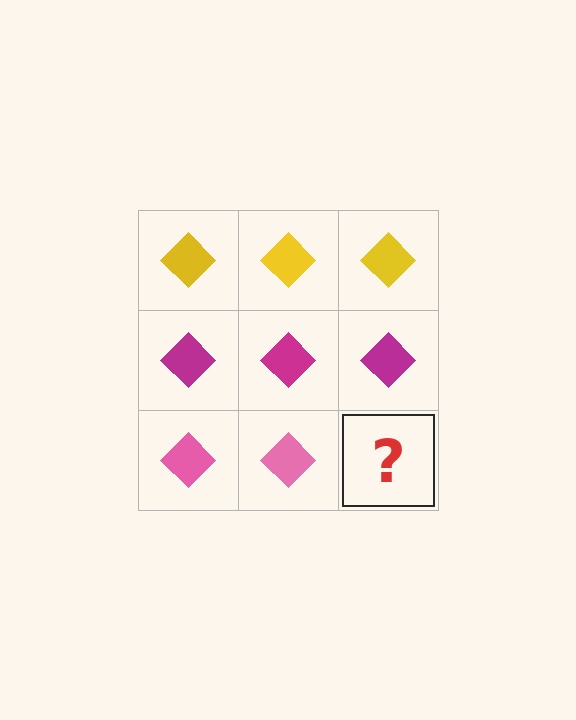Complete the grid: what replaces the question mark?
The question mark should be replaced with a pink diamond.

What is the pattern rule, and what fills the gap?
The rule is that each row has a consistent color. The gap should be filled with a pink diamond.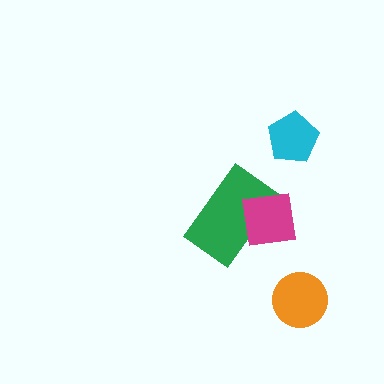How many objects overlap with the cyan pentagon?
0 objects overlap with the cyan pentagon.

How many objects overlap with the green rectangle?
1 object overlaps with the green rectangle.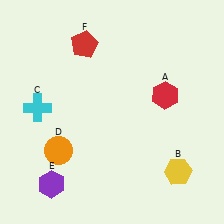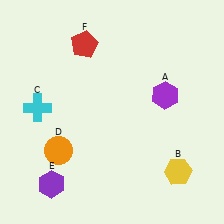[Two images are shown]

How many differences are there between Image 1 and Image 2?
There is 1 difference between the two images.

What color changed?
The hexagon (A) changed from red in Image 1 to purple in Image 2.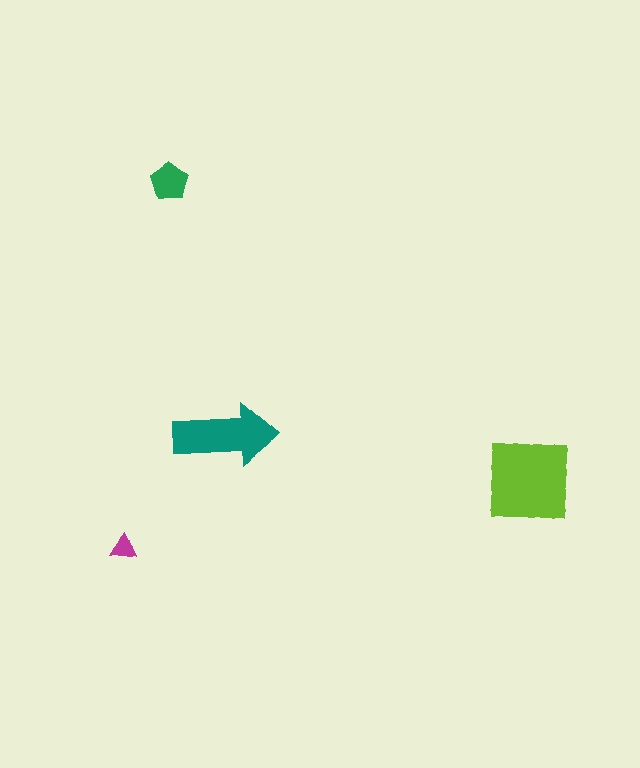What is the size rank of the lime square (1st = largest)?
1st.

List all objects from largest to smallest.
The lime square, the teal arrow, the green pentagon, the magenta triangle.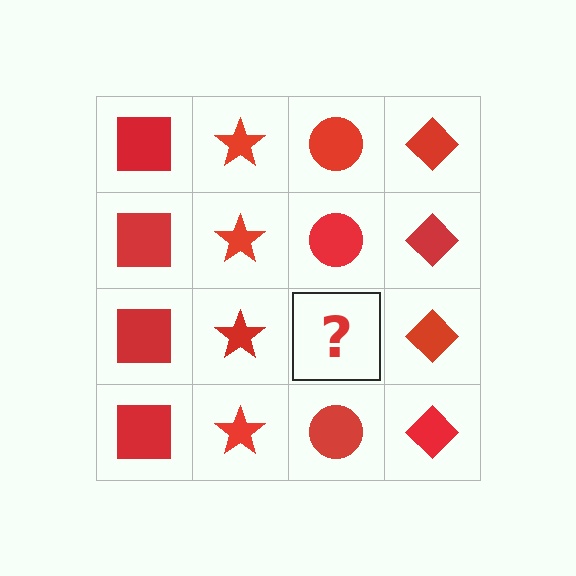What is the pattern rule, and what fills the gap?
The rule is that each column has a consistent shape. The gap should be filled with a red circle.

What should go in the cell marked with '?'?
The missing cell should contain a red circle.